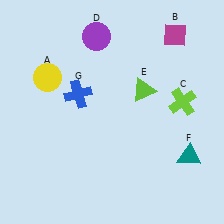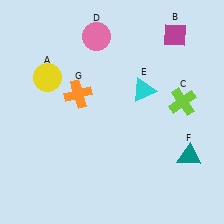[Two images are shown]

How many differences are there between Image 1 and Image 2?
There are 3 differences between the two images.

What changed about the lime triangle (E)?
In Image 1, E is lime. In Image 2, it changed to cyan.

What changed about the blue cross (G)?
In Image 1, G is blue. In Image 2, it changed to orange.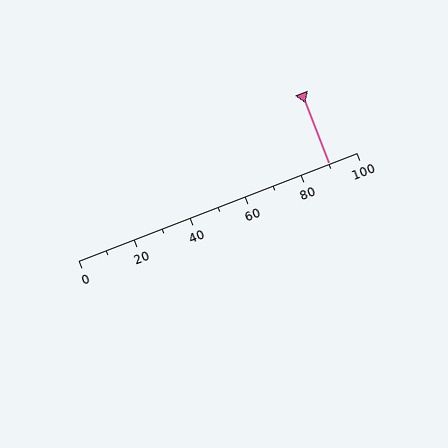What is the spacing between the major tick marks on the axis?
The major ticks are spaced 20 apart.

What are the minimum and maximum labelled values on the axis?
The axis runs from 0 to 100.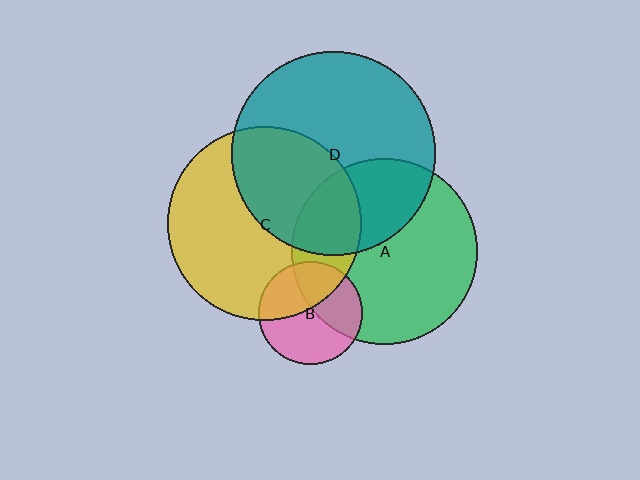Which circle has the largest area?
Circle D (teal).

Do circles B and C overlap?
Yes.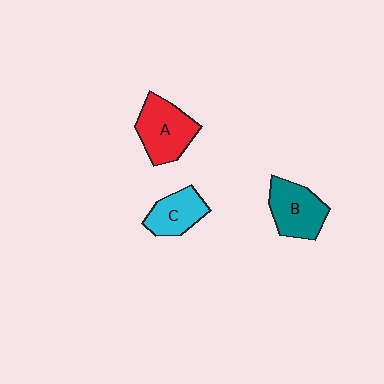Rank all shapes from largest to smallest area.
From largest to smallest: A (red), B (teal), C (cyan).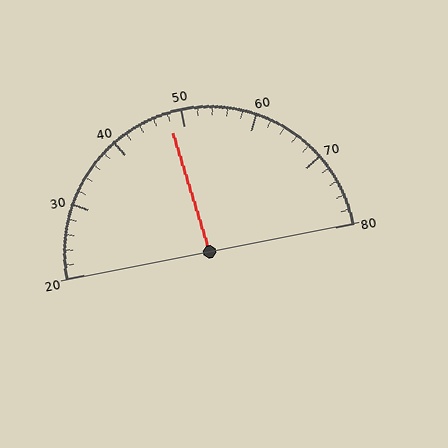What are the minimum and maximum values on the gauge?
The gauge ranges from 20 to 80.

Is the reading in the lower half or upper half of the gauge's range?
The reading is in the lower half of the range (20 to 80).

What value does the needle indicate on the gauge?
The needle indicates approximately 48.